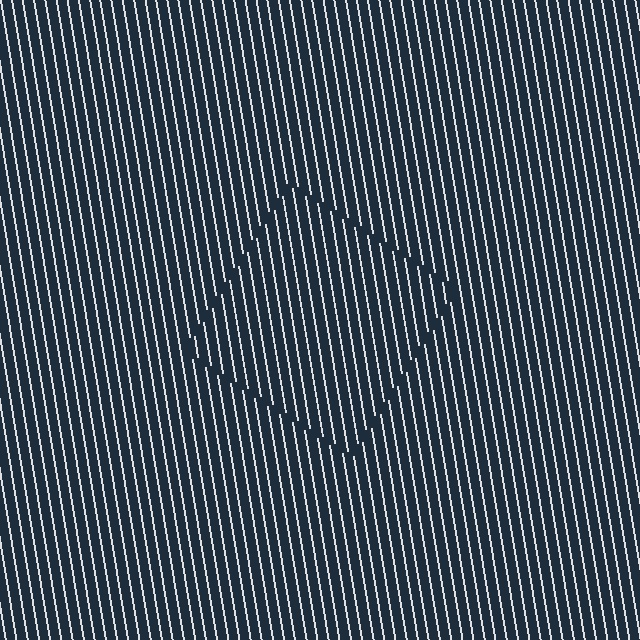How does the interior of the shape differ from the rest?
The interior of the shape contains the same grating, shifted by half a period — the contour is defined by the phase discontinuity where line-ends from the inner and outer gratings abut.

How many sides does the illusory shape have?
4 sides — the line-ends trace a square.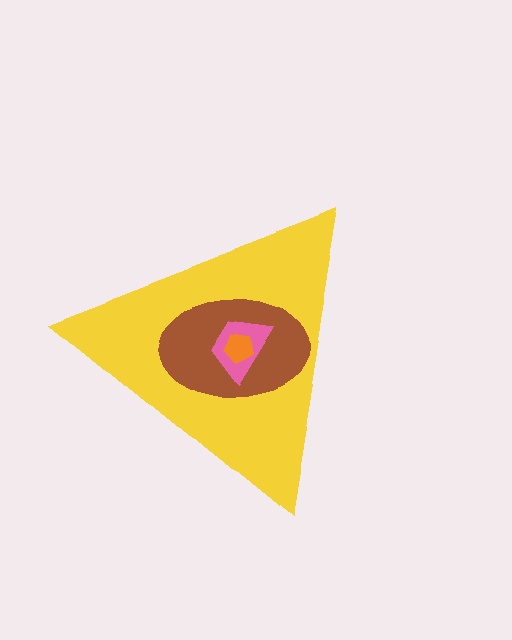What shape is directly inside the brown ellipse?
The pink trapezoid.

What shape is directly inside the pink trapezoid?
The orange pentagon.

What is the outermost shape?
The yellow triangle.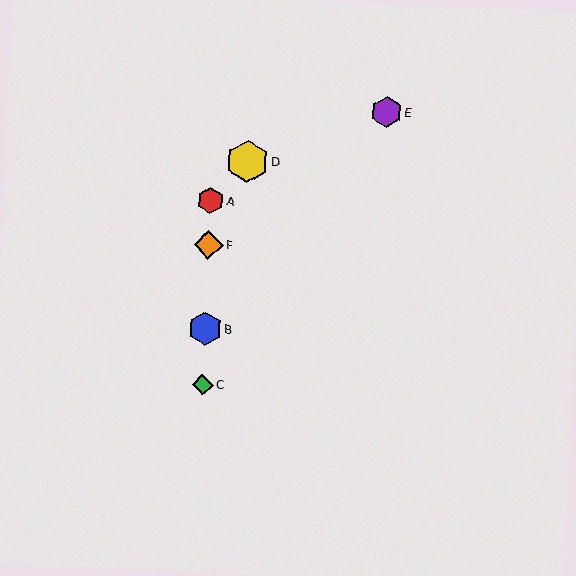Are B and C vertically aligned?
Yes, both are at x≈205.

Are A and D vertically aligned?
No, A is at x≈211 and D is at x≈247.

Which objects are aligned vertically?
Objects A, B, C, F are aligned vertically.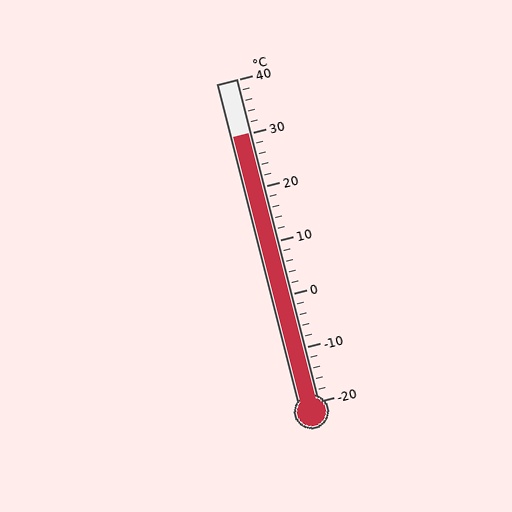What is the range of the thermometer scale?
The thermometer scale ranges from -20°C to 40°C.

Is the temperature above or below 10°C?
The temperature is above 10°C.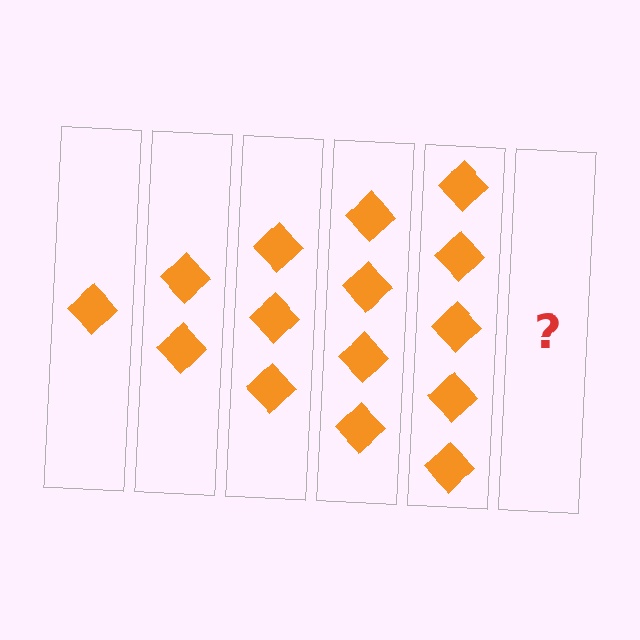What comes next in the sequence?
The next element should be 6 diamonds.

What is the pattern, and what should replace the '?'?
The pattern is that each step adds one more diamond. The '?' should be 6 diamonds.